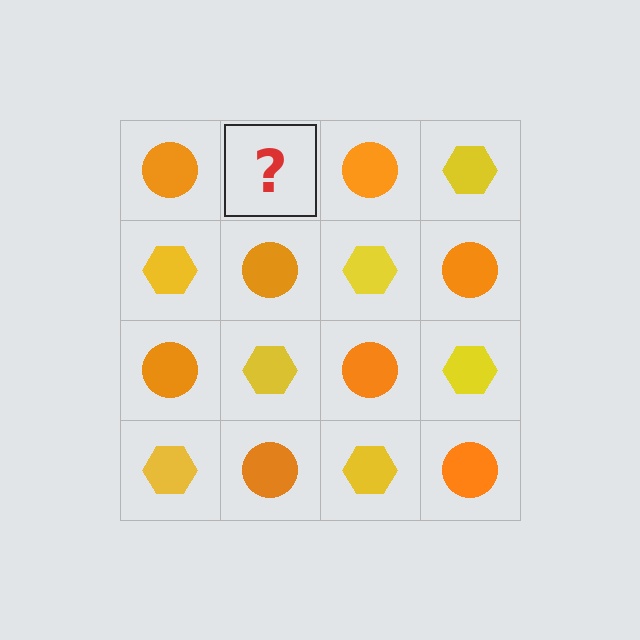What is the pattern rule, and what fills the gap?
The rule is that it alternates orange circle and yellow hexagon in a checkerboard pattern. The gap should be filled with a yellow hexagon.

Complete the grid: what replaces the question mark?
The question mark should be replaced with a yellow hexagon.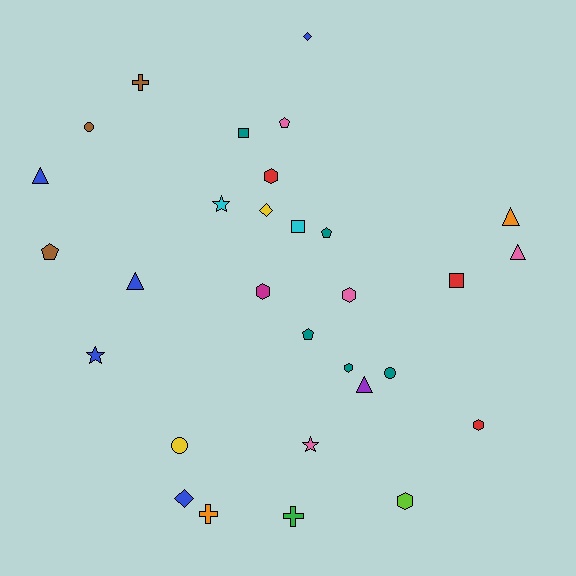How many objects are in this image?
There are 30 objects.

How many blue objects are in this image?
There are 5 blue objects.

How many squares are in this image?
There are 3 squares.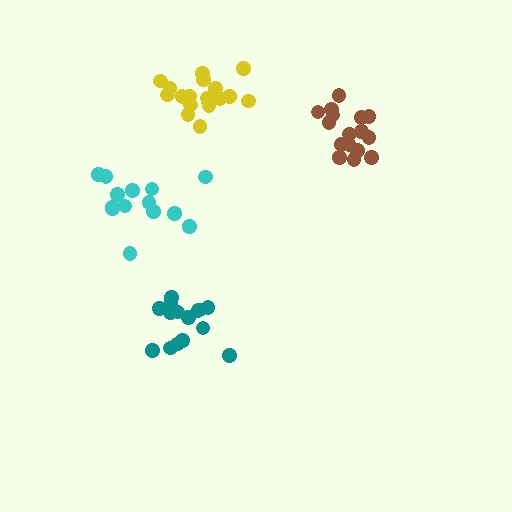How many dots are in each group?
Group 1: 18 dots, Group 2: 15 dots, Group 3: 16 dots, Group 4: 14 dots (63 total).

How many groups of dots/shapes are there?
There are 4 groups.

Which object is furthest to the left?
The cyan cluster is leftmost.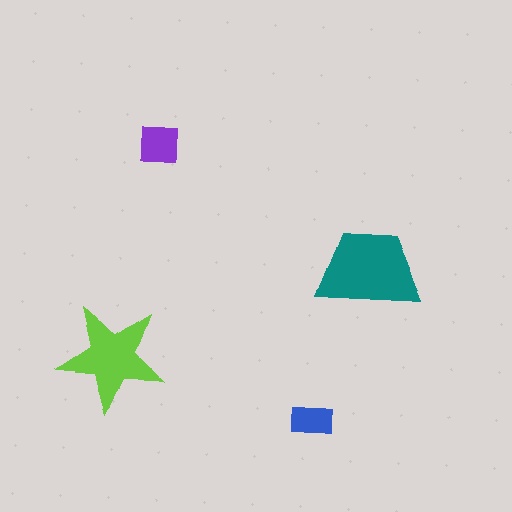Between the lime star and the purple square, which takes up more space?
The lime star.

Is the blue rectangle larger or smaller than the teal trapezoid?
Smaller.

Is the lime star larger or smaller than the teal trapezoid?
Smaller.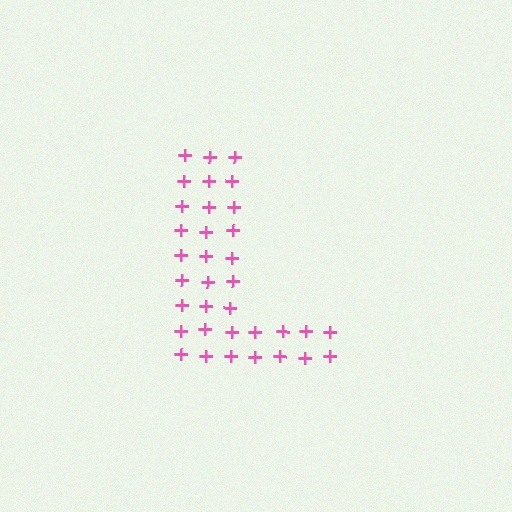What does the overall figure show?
The overall figure shows the letter L.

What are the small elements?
The small elements are plus signs.